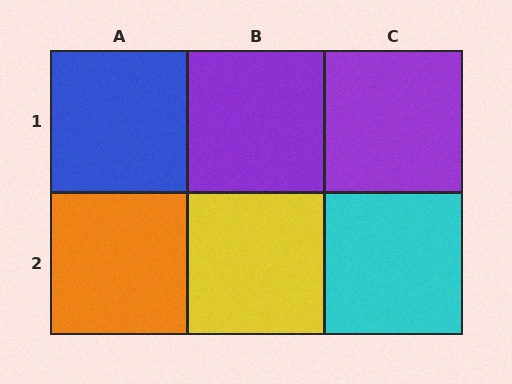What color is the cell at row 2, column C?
Cyan.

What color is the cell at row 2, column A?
Orange.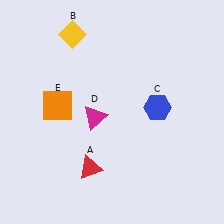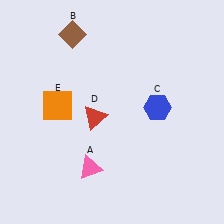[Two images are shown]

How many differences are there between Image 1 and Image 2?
There are 3 differences between the two images.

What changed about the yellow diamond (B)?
In Image 1, B is yellow. In Image 2, it changed to brown.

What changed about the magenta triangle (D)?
In Image 1, D is magenta. In Image 2, it changed to red.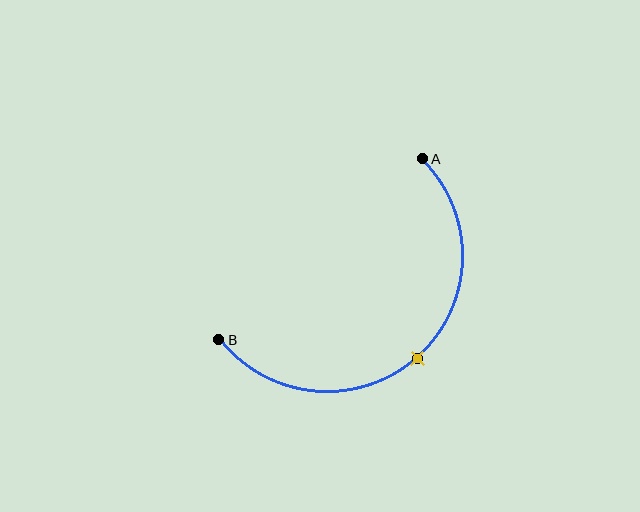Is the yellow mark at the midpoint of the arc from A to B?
Yes. The yellow mark lies on the arc at equal arc-length from both A and B — it is the arc midpoint.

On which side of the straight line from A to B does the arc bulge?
The arc bulges below and to the right of the straight line connecting A and B.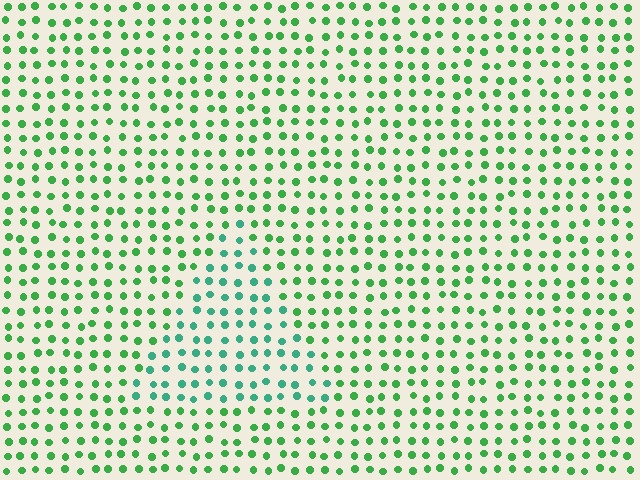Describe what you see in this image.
The image is filled with small green elements in a uniform arrangement. A triangle-shaped region is visible where the elements are tinted to a slightly different hue, forming a subtle color boundary.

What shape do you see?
I see a triangle.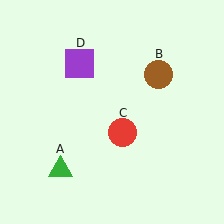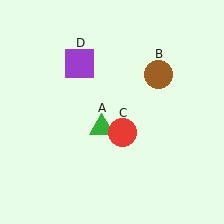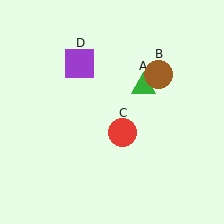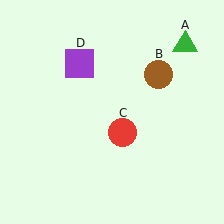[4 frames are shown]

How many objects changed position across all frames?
1 object changed position: green triangle (object A).